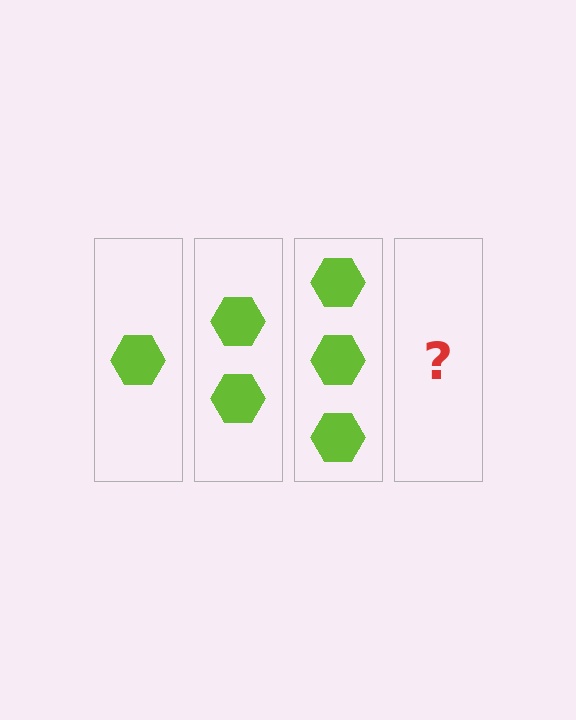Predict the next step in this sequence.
The next step is 4 hexagons.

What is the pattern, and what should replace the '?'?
The pattern is that each step adds one more hexagon. The '?' should be 4 hexagons.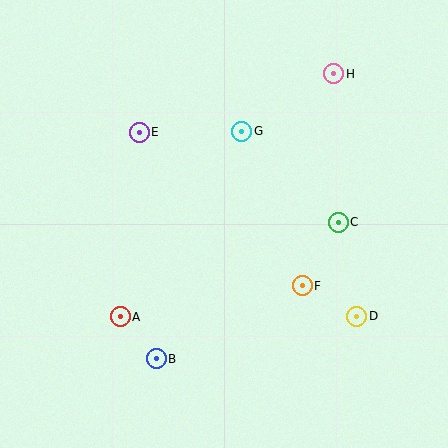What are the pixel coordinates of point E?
Point E is at (139, 132).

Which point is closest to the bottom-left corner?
Point A is closest to the bottom-left corner.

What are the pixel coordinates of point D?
Point D is at (357, 316).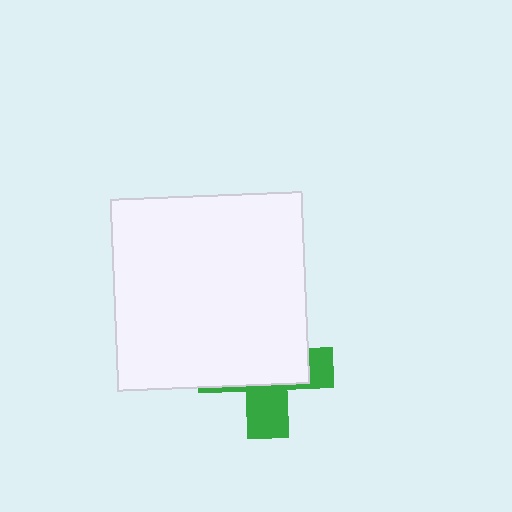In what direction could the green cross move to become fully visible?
The green cross could move down. That would shift it out from behind the white square entirely.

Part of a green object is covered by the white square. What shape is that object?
It is a cross.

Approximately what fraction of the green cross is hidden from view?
Roughly 62% of the green cross is hidden behind the white square.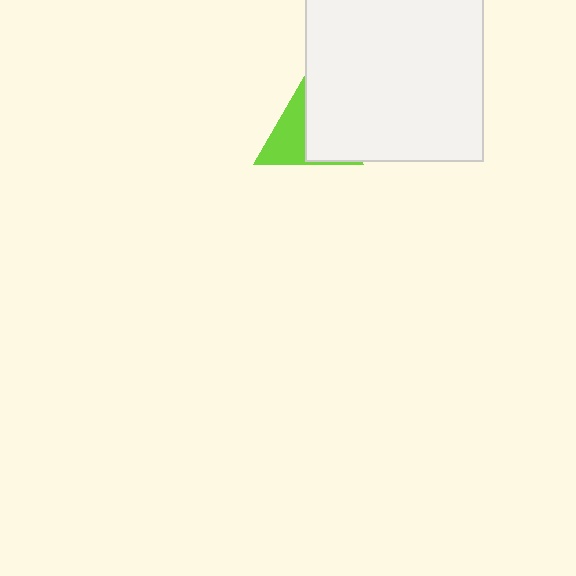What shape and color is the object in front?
The object in front is a white square.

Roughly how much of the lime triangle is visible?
About half of it is visible (roughly 49%).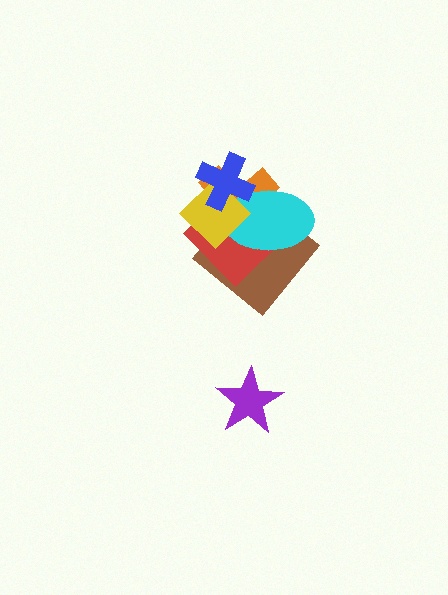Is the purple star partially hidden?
No, no other shape covers it.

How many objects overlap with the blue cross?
4 objects overlap with the blue cross.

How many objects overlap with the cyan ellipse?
5 objects overlap with the cyan ellipse.